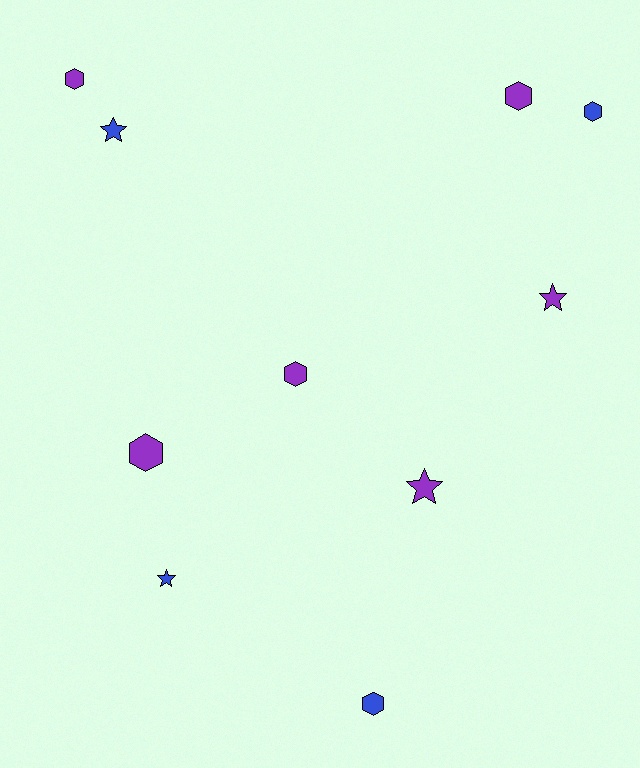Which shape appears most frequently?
Hexagon, with 6 objects.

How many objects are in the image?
There are 10 objects.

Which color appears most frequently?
Purple, with 6 objects.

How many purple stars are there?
There are 2 purple stars.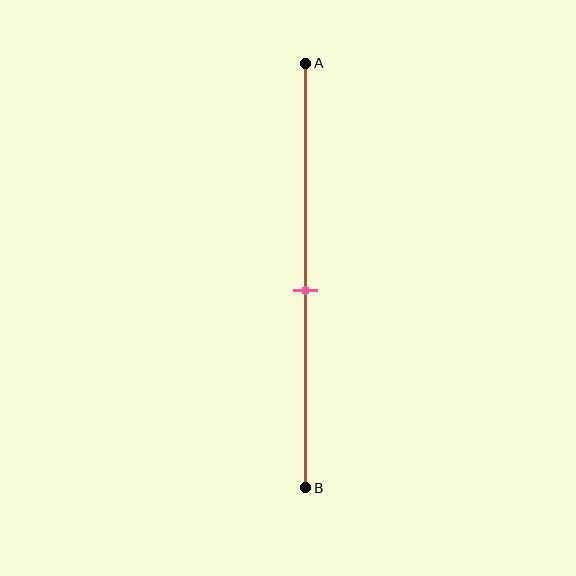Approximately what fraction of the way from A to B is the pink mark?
The pink mark is approximately 55% of the way from A to B.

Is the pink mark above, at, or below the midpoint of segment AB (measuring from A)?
The pink mark is below the midpoint of segment AB.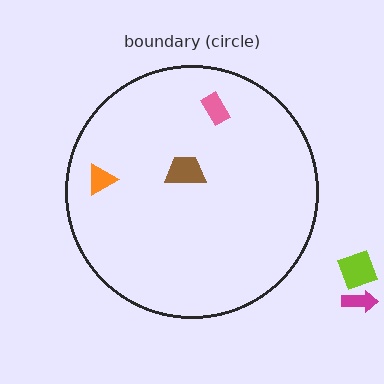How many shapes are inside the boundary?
3 inside, 2 outside.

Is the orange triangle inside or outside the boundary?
Inside.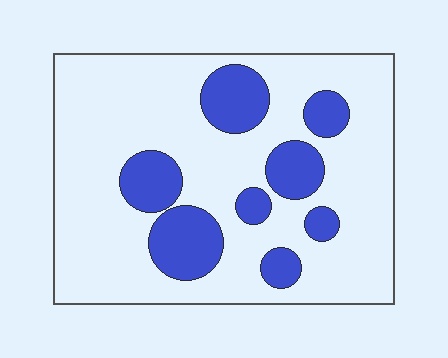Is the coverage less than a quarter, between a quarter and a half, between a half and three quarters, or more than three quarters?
Less than a quarter.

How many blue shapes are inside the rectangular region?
8.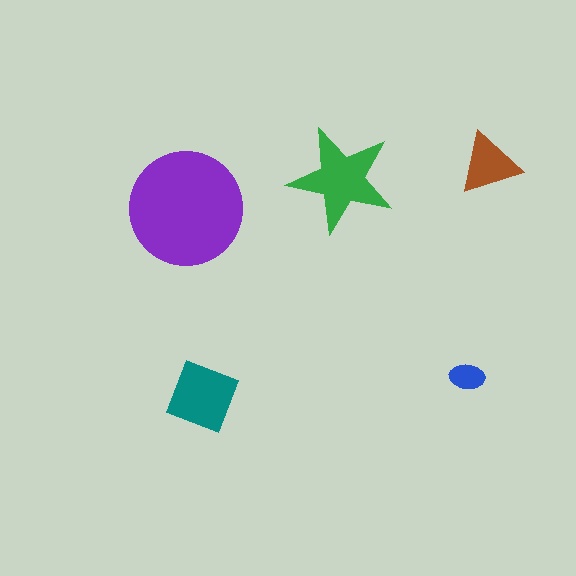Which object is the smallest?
The blue ellipse.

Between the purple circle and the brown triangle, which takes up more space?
The purple circle.